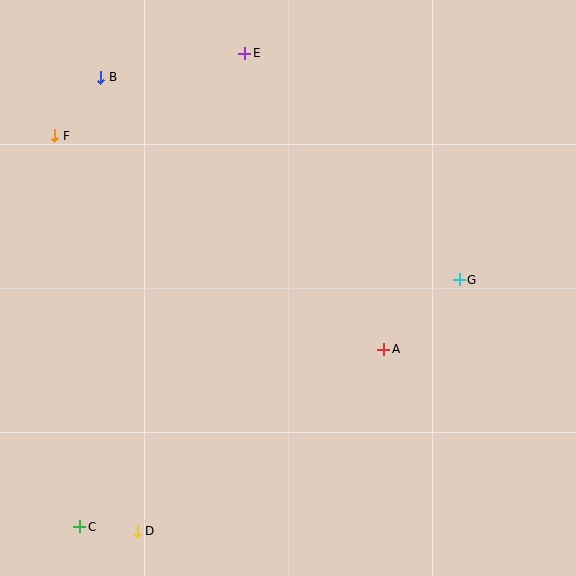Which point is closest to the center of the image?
Point A at (384, 349) is closest to the center.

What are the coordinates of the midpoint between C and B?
The midpoint between C and B is at (90, 302).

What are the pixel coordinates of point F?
Point F is at (55, 136).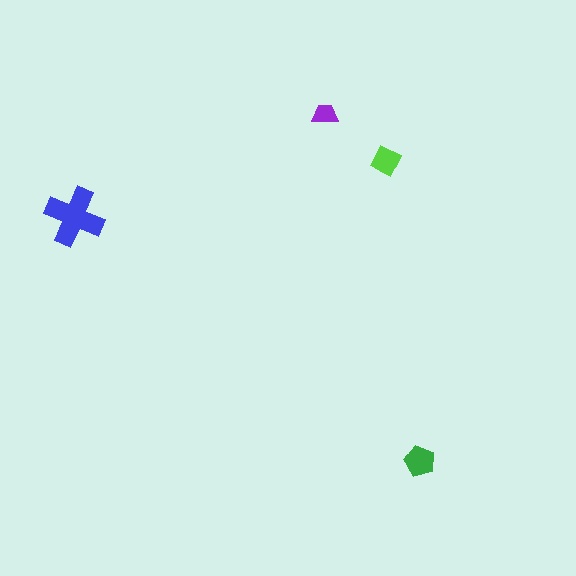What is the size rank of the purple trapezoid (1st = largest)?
4th.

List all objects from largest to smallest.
The blue cross, the green pentagon, the lime diamond, the purple trapezoid.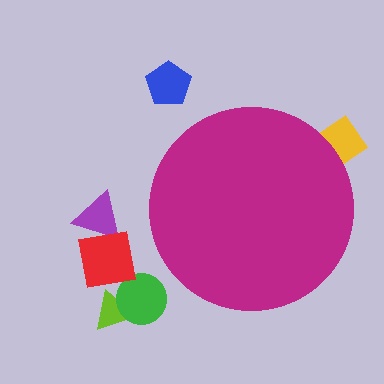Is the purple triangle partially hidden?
No, the purple triangle is fully visible.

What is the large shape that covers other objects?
A magenta circle.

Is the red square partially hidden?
No, the red square is fully visible.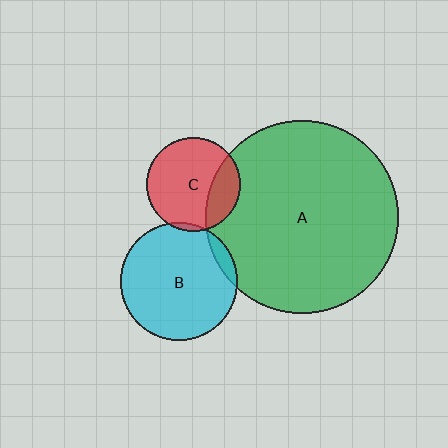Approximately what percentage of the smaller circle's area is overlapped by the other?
Approximately 25%.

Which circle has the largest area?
Circle A (green).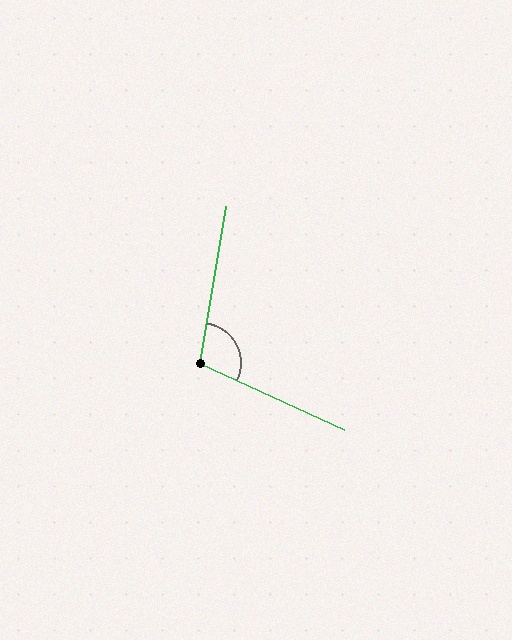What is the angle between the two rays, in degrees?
Approximately 105 degrees.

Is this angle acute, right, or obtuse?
It is obtuse.